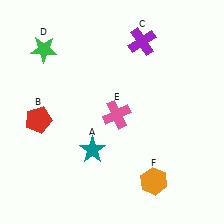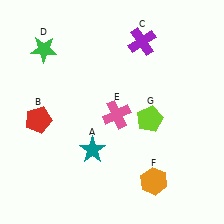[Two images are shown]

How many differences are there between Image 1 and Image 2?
There is 1 difference between the two images.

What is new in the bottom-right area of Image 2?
A lime pentagon (G) was added in the bottom-right area of Image 2.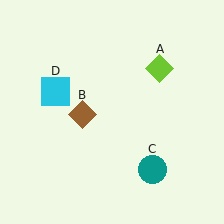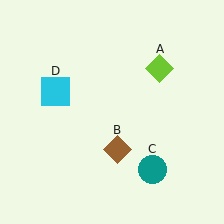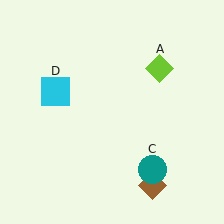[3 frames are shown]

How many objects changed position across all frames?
1 object changed position: brown diamond (object B).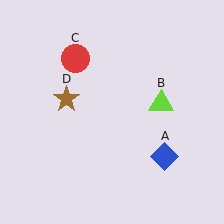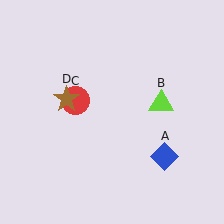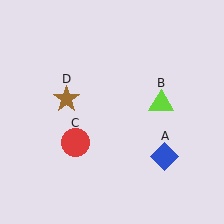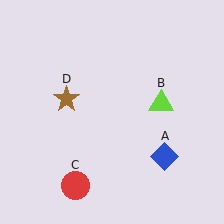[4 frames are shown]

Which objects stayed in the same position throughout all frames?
Blue diamond (object A) and lime triangle (object B) and brown star (object D) remained stationary.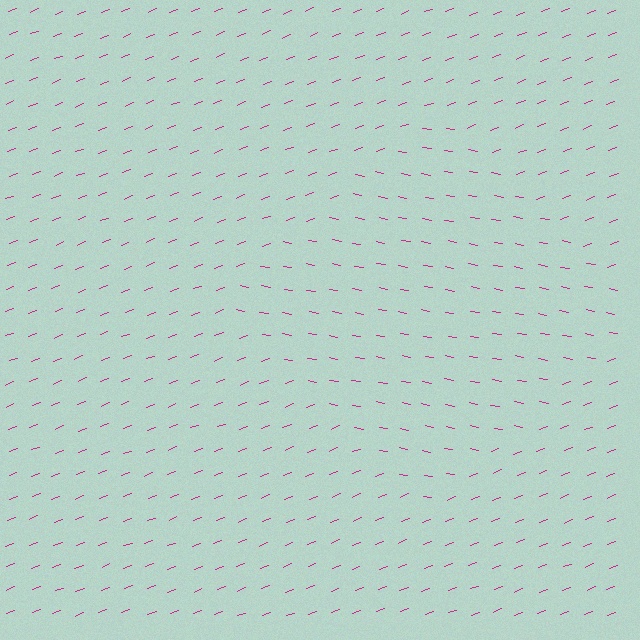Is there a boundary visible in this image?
Yes, there is a texture boundary formed by a change in line orientation.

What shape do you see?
I see a diamond.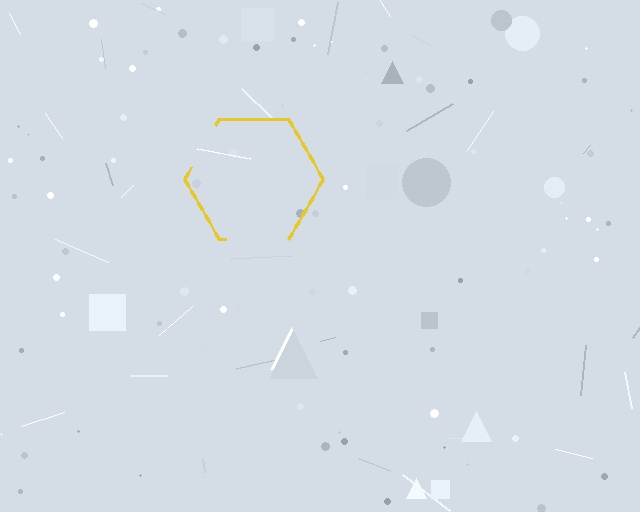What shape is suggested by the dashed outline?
The dashed outline suggests a hexagon.